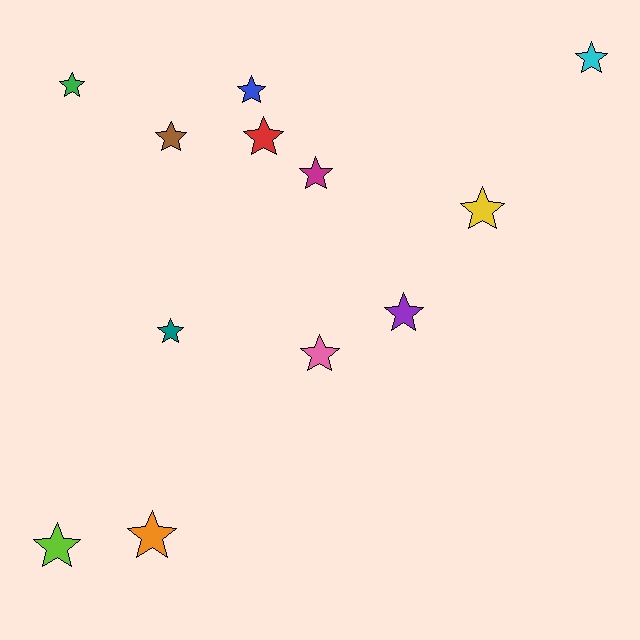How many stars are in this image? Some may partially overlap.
There are 12 stars.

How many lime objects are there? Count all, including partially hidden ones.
There is 1 lime object.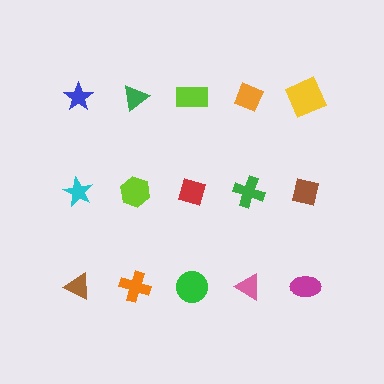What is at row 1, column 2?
A green triangle.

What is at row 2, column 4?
A green cross.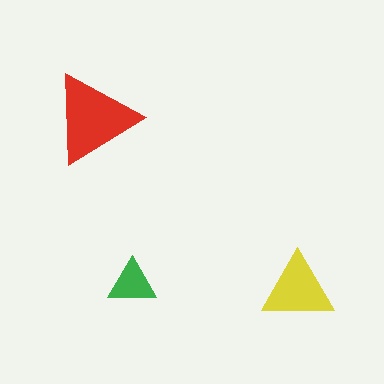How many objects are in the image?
There are 3 objects in the image.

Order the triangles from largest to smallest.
the red one, the yellow one, the green one.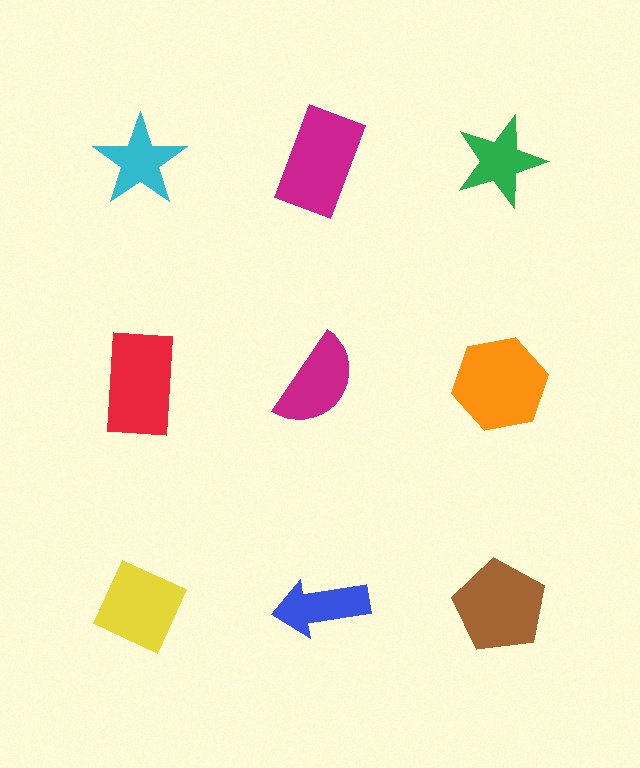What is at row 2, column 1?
A red rectangle.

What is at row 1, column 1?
A cyan star.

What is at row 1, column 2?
A magenta rectangle.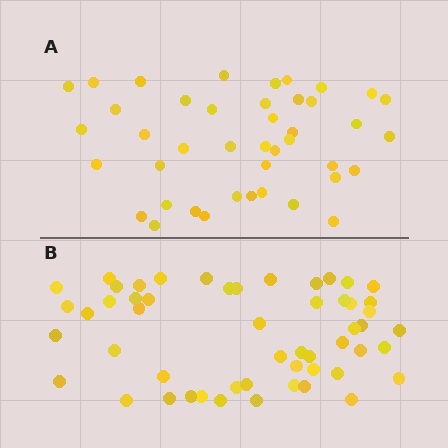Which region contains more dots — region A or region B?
Region B (the bottom region) has more dots.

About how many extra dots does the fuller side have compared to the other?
Region B has roughly 12 or so more dots than region A.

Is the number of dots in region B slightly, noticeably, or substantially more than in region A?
Region B has noticeably more, but not dramatically so. The ratio is roughly 1.3 to 1.